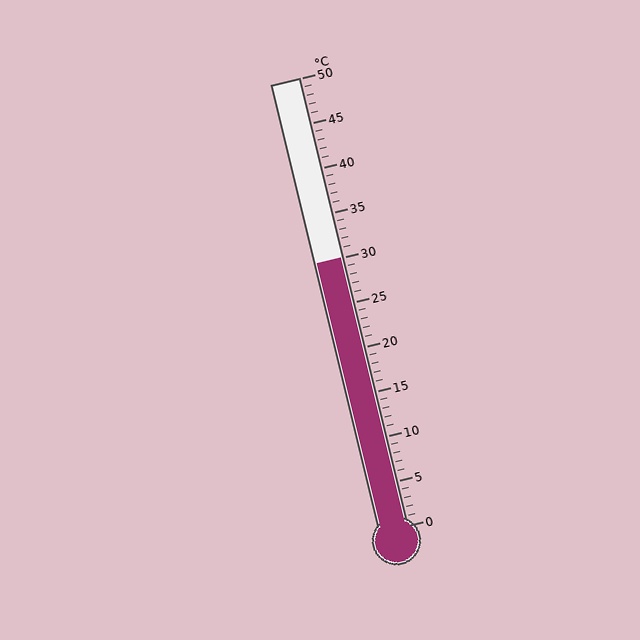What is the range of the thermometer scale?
The thermometer scale ranges from 0°C to 50°C.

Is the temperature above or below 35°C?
The temperature is below 35°C.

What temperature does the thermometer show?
The thermometer shows approximately 30°C.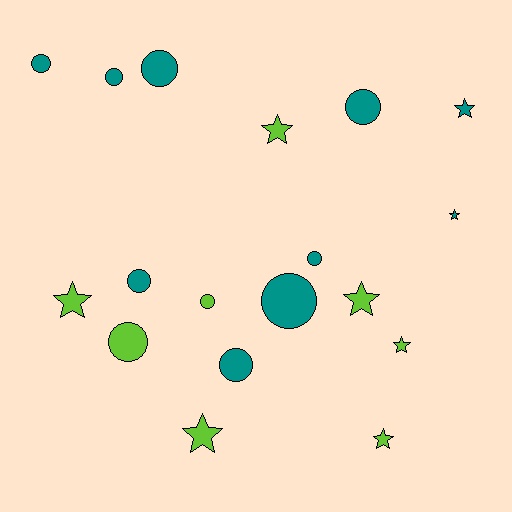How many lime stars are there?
There are 6 lime stars.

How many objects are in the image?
There are 18 objects.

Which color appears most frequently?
Teal, with 10 objects.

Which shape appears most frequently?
Circle, with 10 objects.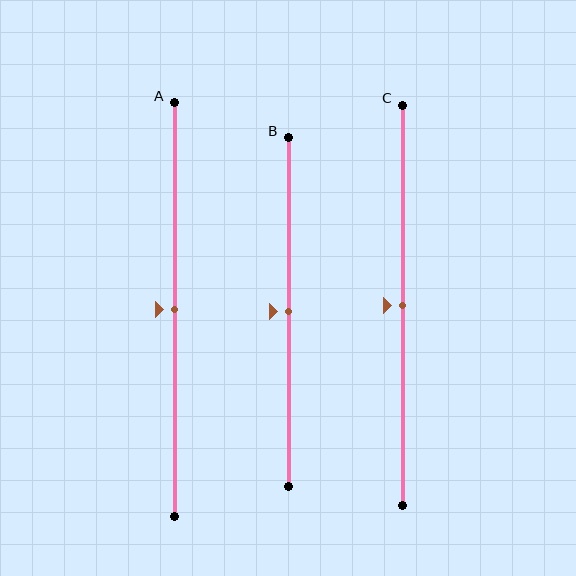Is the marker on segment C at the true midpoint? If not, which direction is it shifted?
Yes, the marker on segment C is at the true midpoint.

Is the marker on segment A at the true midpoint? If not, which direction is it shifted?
Yes, the marker on segment A is at the true midpoint.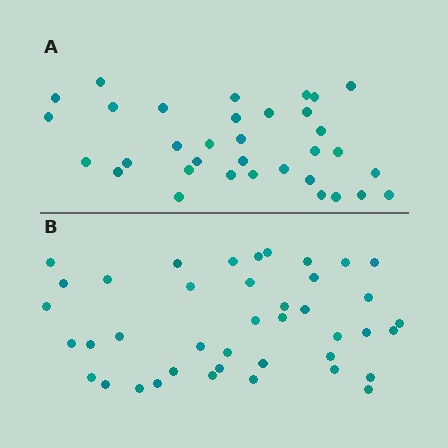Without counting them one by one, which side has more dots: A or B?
Region B (the bottom region) has more dots.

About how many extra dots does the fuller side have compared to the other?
Region B has roughly 8 or so more dots than region A.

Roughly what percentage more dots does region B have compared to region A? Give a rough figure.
About 20% more.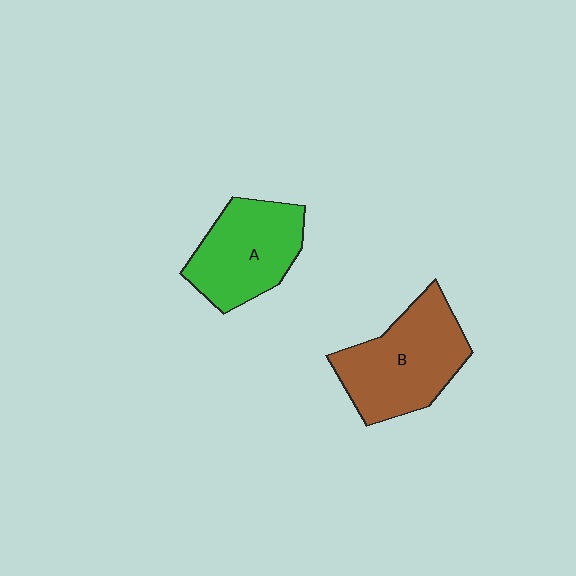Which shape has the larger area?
Shape B (brown).